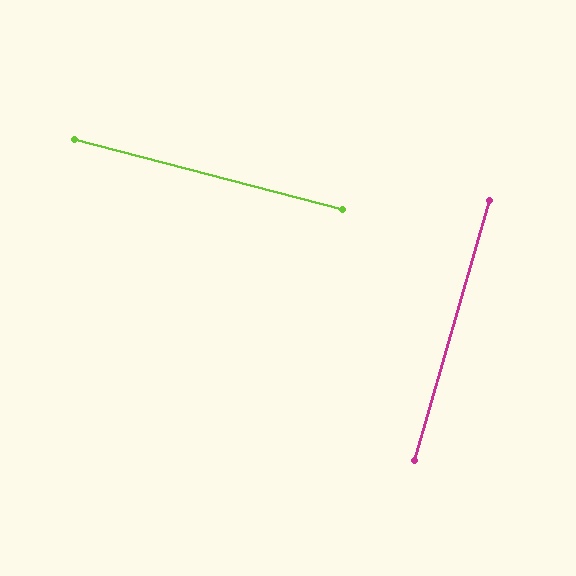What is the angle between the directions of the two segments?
Approximately 88 degrees.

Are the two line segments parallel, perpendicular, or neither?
Perpendicular — they meet at approximately 88°.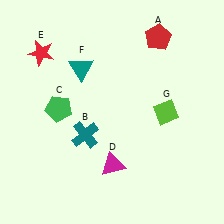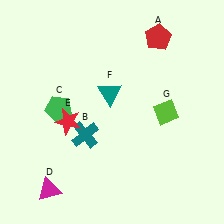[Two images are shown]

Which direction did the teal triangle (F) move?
The teal triangle (F) moved right.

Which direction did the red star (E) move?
The red star (E) moved down.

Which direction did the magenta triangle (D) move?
The magenta triangle (D) moved left.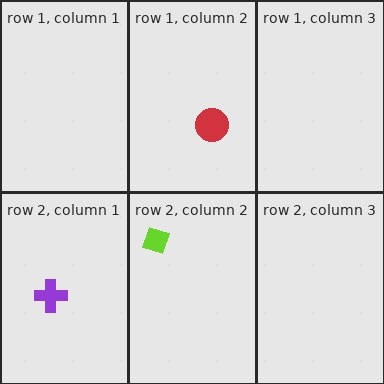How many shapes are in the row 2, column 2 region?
1.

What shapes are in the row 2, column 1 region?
The purple cross.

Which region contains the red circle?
The row 1, column 2 region.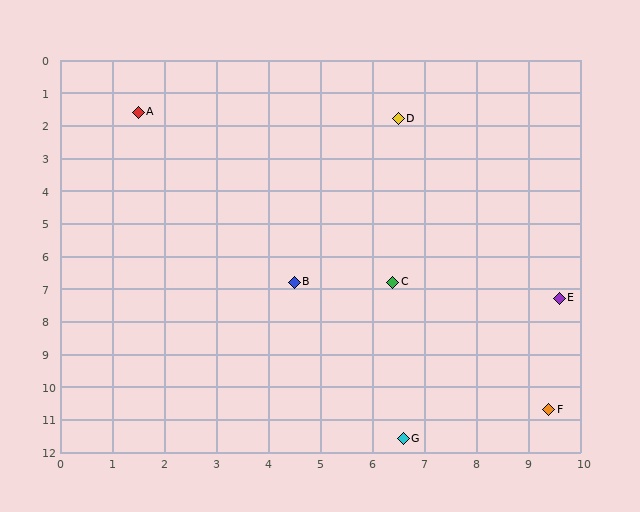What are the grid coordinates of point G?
Point G is at approximately (6.6, 11.6).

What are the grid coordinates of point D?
Point D is at approximately (6.5, 1.8).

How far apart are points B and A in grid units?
Points B and A are about 6.0 grid units apart.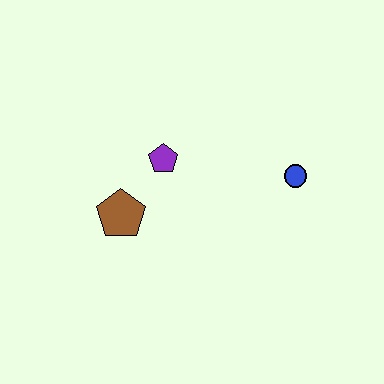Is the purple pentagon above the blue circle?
Yes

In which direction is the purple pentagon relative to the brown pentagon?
The purple pentagon is above the brown pentagon.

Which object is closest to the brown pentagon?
The purple pentagon is closest to the brown pentagon.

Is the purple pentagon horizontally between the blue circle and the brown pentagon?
Yes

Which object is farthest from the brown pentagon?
The blue circle is farthest from the brown pentagon.